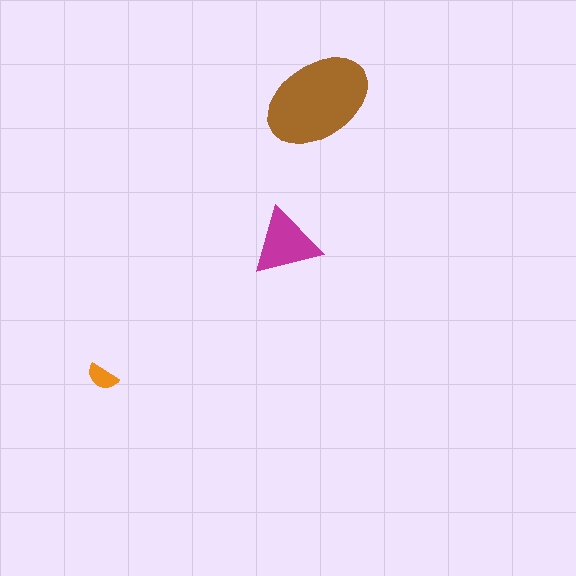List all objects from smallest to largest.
The orange semicircle, the magenta triangle, the brown ellipse.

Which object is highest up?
The brown ellipse is topmost.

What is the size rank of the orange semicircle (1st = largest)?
3rd.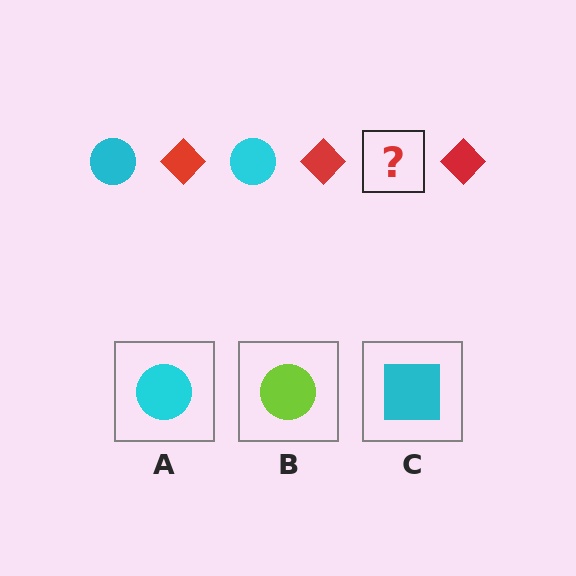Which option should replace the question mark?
Option A.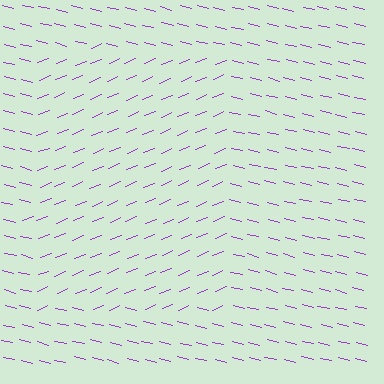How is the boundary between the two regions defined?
The boundary is defined purely by a change in line orientation (approximately 36 degrees difference). All lines are the same color and thickness.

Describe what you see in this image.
The image is filled with small purple line segments. A rectangle region in the image has lines oriented differently from the surrounding lines, creating a visible texture boundary.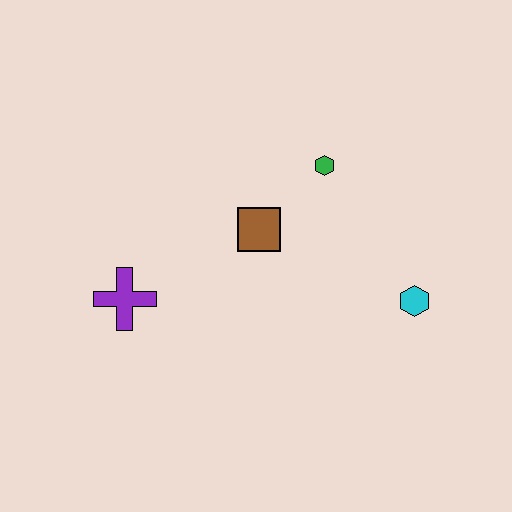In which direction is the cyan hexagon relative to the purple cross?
The cyan hexagon is to the right of the purple cross.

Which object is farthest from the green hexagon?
The purple cross is farthest from the green hexagon.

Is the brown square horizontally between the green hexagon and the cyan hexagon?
No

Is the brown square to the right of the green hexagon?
No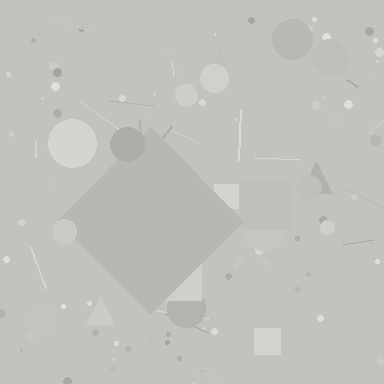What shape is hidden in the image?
A diamond is hidden in the image.